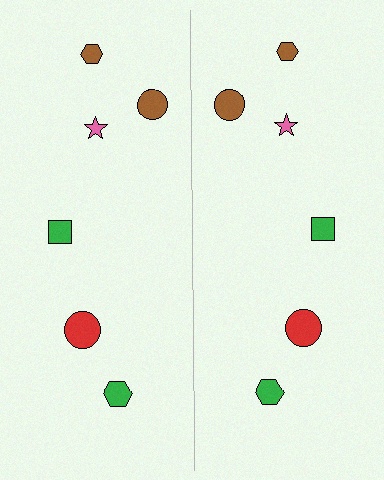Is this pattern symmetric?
Yes, this pattern has bilateral (reflection) symmetry.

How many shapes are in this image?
There are 12 shapes in this image.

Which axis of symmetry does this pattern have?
The pattern has a vertical axis of symmetry running through the center of the image.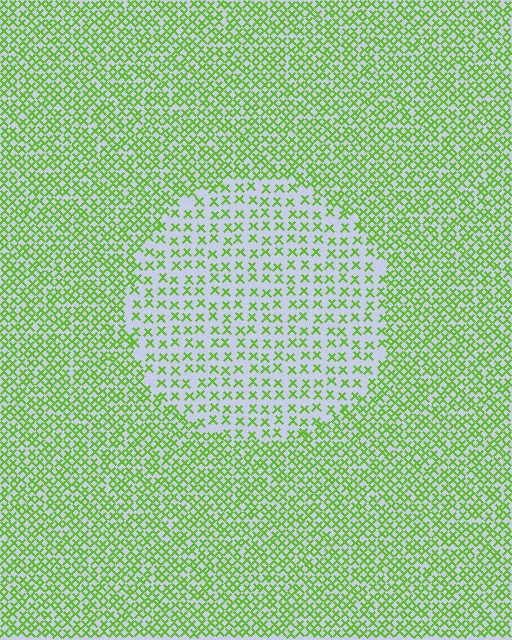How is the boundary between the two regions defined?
The boundary is defined by a change in element density (approximately 2.1x ratio). All elements are the same color, size, and shape.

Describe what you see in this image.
The image contains small lime elements arranged at two different densities. A circle-shaped region is visible where the elements are less densely packed than the surrounding area.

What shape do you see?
I see a circle.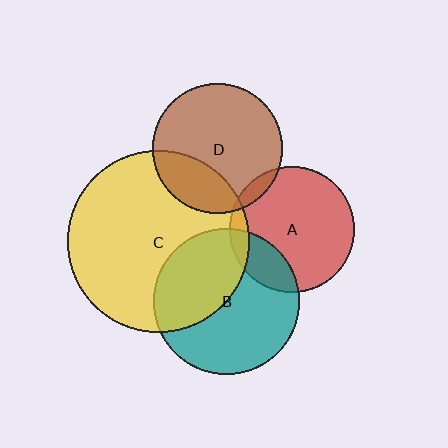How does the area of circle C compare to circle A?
Approximately 2.1 times.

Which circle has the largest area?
Circle C (yellow).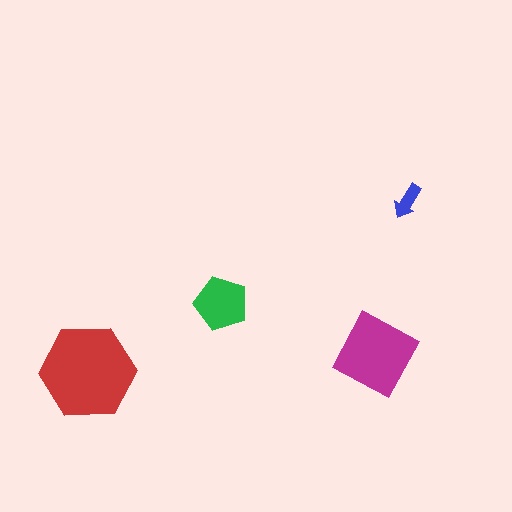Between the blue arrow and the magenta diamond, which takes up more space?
The magenta diamond.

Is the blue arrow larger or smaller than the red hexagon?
Smaller.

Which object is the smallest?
The blue arrow.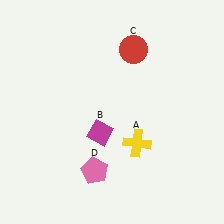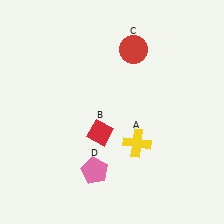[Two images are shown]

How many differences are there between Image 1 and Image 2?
There is 1 difference between the two images.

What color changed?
The diamond (B) changed from magenta in Image 1 to red in Image 2.